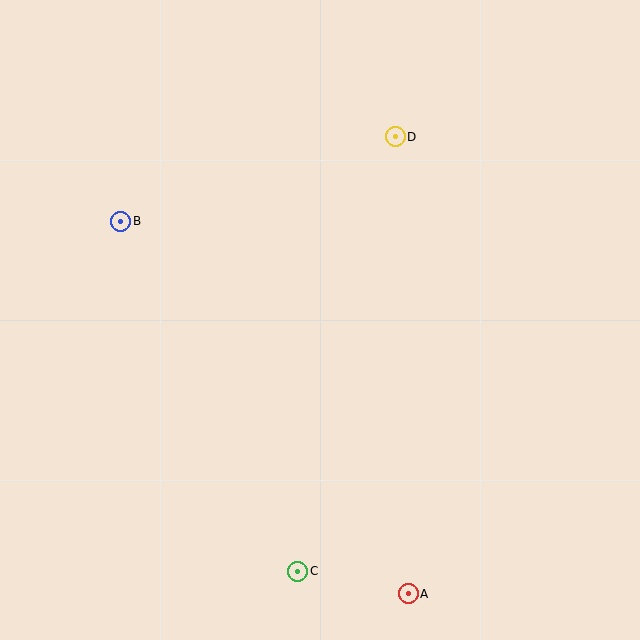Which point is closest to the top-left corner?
Point B is closest to the top-left corner.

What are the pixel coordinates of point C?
Point C is at (298, 571).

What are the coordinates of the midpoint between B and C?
The midpoint between B and C is at (209, 396).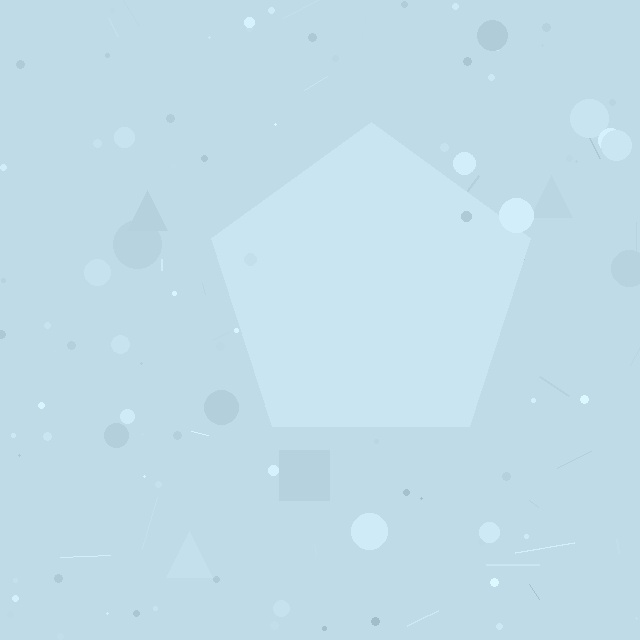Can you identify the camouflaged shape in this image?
The camouflaged shape is a pentagon.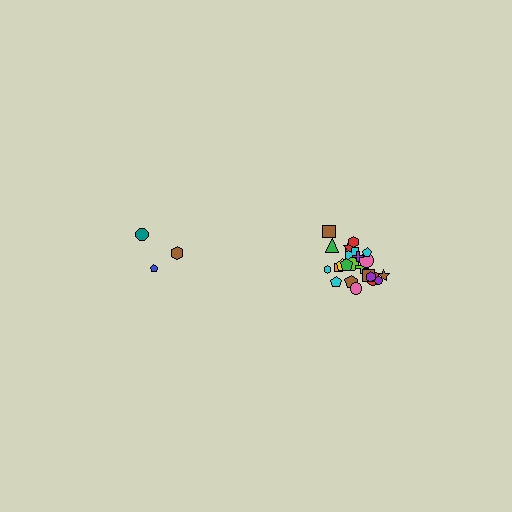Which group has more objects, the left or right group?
The right group.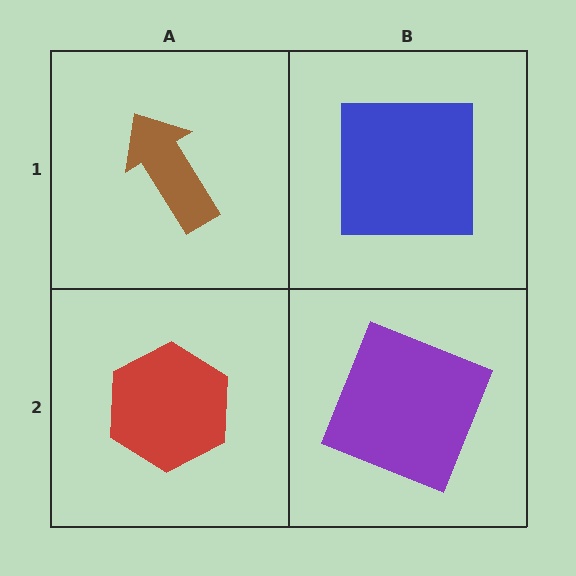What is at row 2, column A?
A red hexagon.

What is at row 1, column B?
A blue square.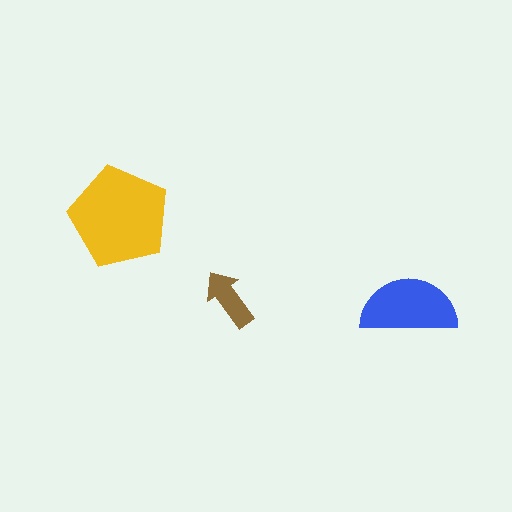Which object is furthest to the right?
The blue semicircle is rightmost.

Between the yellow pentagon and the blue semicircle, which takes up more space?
The yellow pentagon.